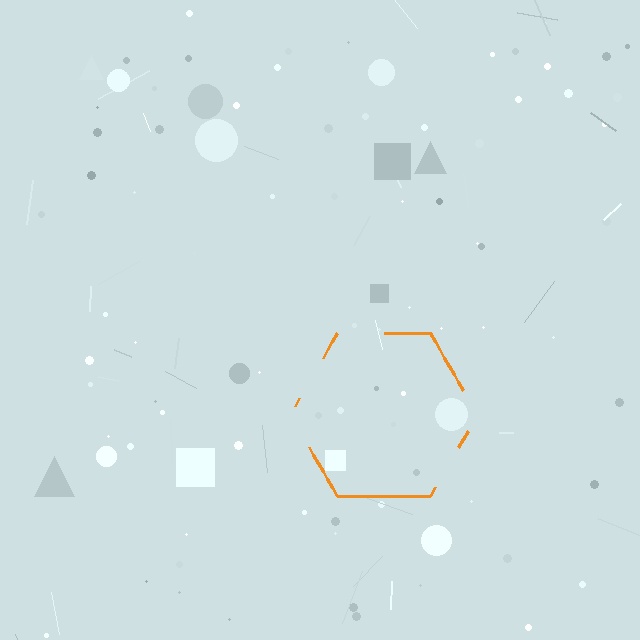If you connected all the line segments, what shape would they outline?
They would outline a hexagon.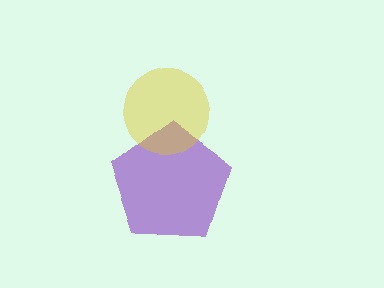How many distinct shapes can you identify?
There are 2 distinct shapes: a purple pentagon, a yellow circle.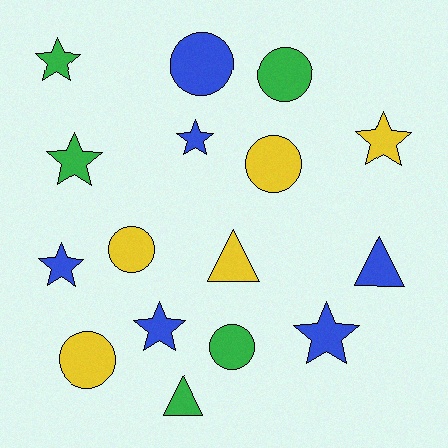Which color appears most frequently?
Blue, with 6 objects.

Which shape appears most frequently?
Star, with 7 objects.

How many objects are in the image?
There are 16 objects.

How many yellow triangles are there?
There is 1 yellow triangle.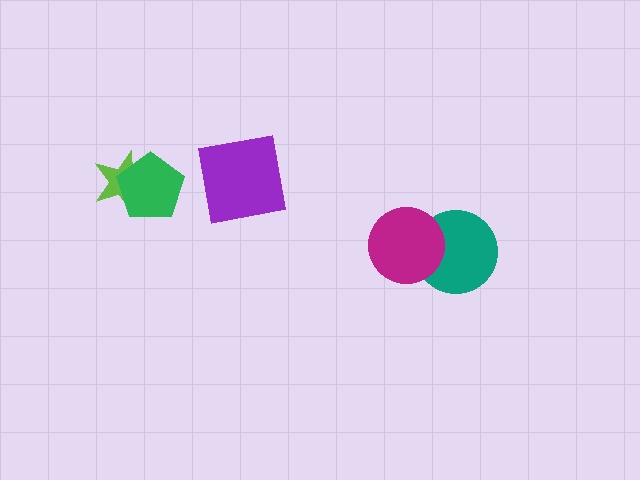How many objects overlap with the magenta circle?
1 object overlaps with the magenta circle.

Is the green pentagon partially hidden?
No, no other shape covers it.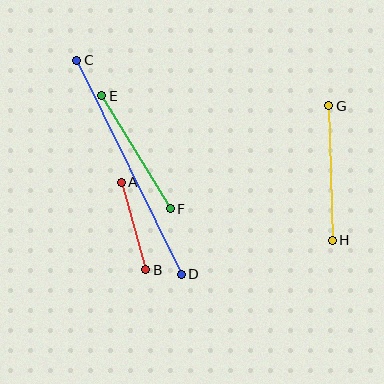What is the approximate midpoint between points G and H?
The midpoint is at approximately (330, 173) pixels.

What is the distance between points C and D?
The distance is approximately 238 pixels.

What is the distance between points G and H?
The distance is approximately 134 pixels.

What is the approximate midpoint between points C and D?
The midpoint is at approximately (129, 167) pixels.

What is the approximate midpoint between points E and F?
The midpoint is at approximately (136, 152) pixels.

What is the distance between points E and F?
The distance is approximately 132 pixels.